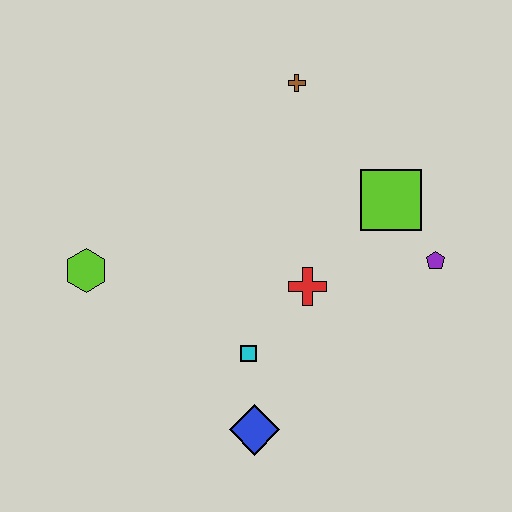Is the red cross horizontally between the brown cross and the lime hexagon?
No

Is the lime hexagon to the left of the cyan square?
Yes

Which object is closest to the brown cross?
The lime square is closest to the brown cross.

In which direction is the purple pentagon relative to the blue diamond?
The purple pentagon is to the right of the blue diamond.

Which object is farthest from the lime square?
The lime hexagon is farthest from the lime square.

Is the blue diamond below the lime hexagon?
Yes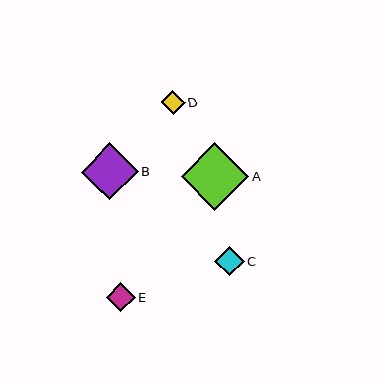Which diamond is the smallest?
Diamond D is the smallest with a size of approximately 24 pixels.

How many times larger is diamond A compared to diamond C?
Diamond A is approximately 2.3 times the size of diamond C.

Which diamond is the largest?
Diamond A is the largest with a size of approximately 68 pixels.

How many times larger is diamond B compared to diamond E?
Diamond B is approximately 1.9 times the size of diamond E.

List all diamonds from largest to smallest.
From largest to smallest: A, B, C, E, D.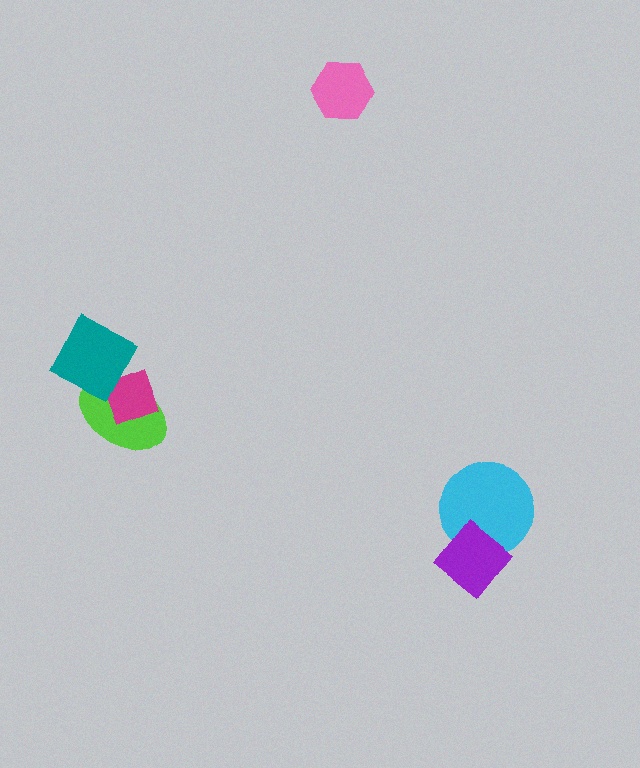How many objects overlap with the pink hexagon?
0 objects overlap with the pink hexagon.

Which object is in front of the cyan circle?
The purple diamond is in front of the cyan circle.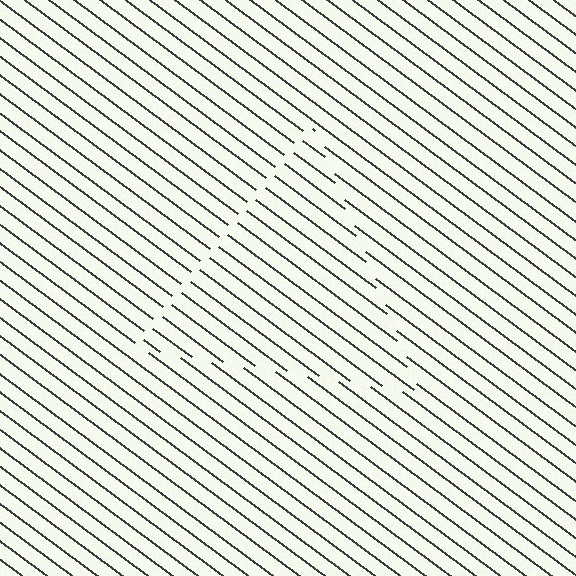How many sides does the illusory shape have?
3 sides — the line-ends trace a triangle.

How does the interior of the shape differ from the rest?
The interior of the shape contains the same grating, shifted by half a period — the contour is defined by the phase discontinuity where line-ends from the inner and outer gratings abut.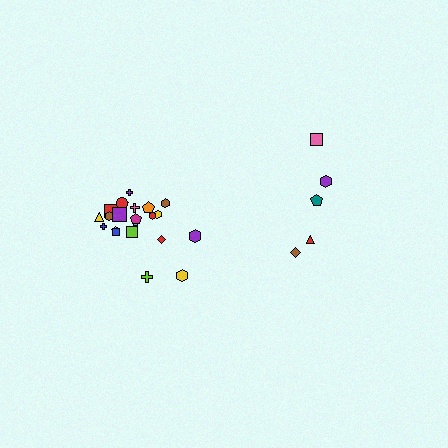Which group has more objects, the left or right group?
The left group.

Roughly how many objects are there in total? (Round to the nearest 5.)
Roughly 25 objects in total.